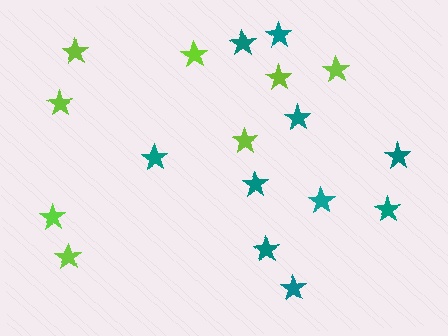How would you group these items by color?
There are 2 groups: one group of lime stars (8) and one group of teal stars (10).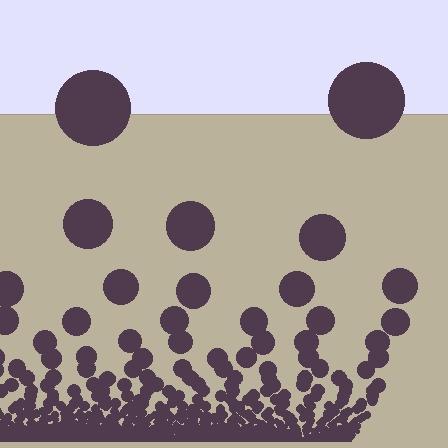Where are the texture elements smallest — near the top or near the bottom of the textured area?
Near the bottom.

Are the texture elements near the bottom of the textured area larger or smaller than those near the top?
Smaller. The gradient is inverted — elements near the bottom are smaller and denser.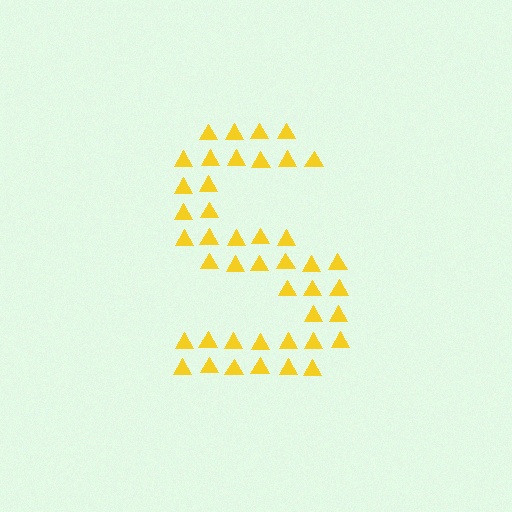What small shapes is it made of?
It is made of small triangles.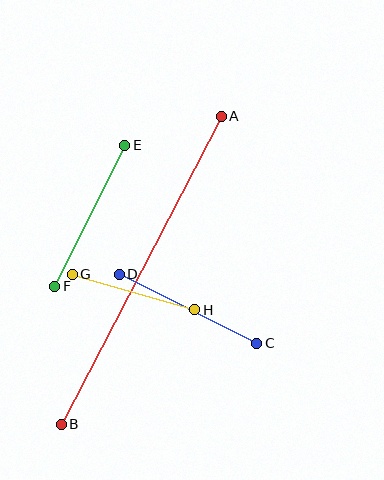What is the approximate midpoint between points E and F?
The midpoint is at approximately (90, 216) pixels.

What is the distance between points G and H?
The distance is approximately 128 pixels.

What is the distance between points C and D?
The distance is approximately 154 pixels.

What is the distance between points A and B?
The distance is approximately 347 pixels.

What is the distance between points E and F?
The distance is approximately 157 pixels.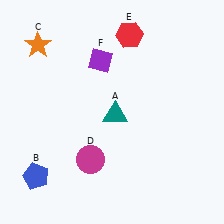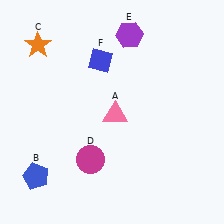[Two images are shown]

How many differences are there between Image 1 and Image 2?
There are 3 differences between the two images.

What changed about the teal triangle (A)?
In Image 1, A is teal. In Image 2, it changed to pink.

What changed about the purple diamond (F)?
In Image 1, F is purple. In Image 2, it changed to blue.